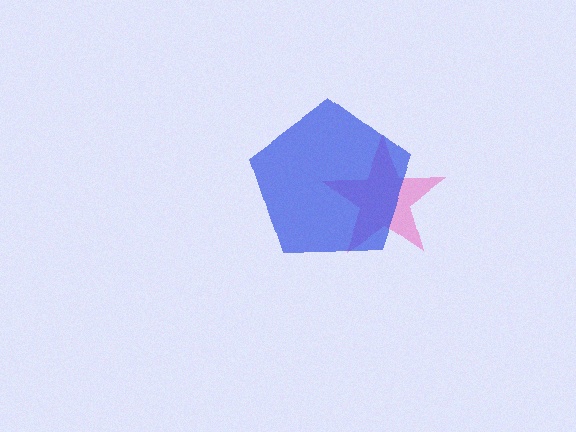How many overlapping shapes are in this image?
There are 2 overlapping shapes in the image.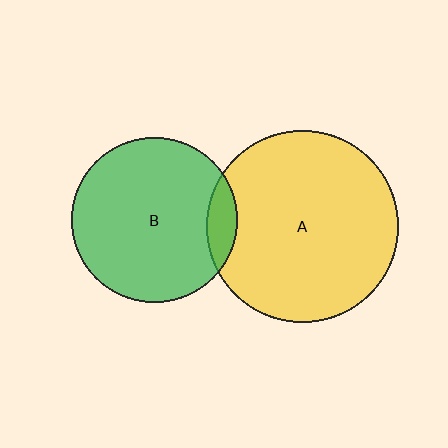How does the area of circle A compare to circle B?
Approximately 1.3 times.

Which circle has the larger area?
Circle A (yellow).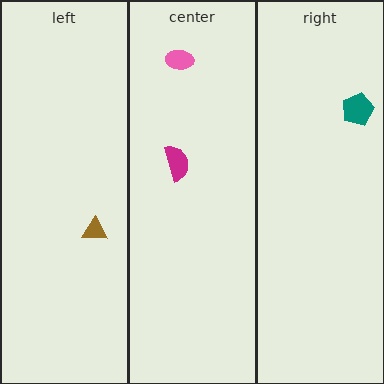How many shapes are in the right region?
1.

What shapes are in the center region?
The pink ellipse, the magenta semicircle.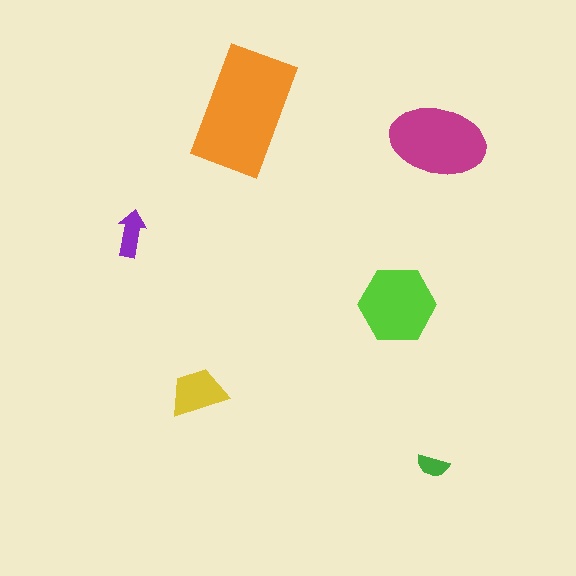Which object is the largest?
The orange rectangle.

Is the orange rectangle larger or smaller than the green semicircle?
Larger.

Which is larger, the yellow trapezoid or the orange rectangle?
The orange rectangle.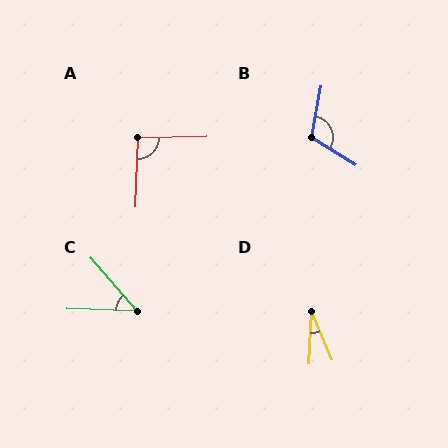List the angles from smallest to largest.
D (26°), C (46°), A (94°), B (112°).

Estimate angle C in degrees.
Approximately 46 degrees.